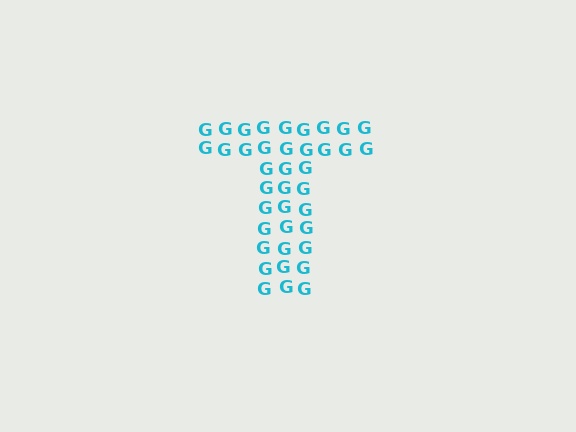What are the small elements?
The small elements are letter G's.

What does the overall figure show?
The overall figure shows the letter T.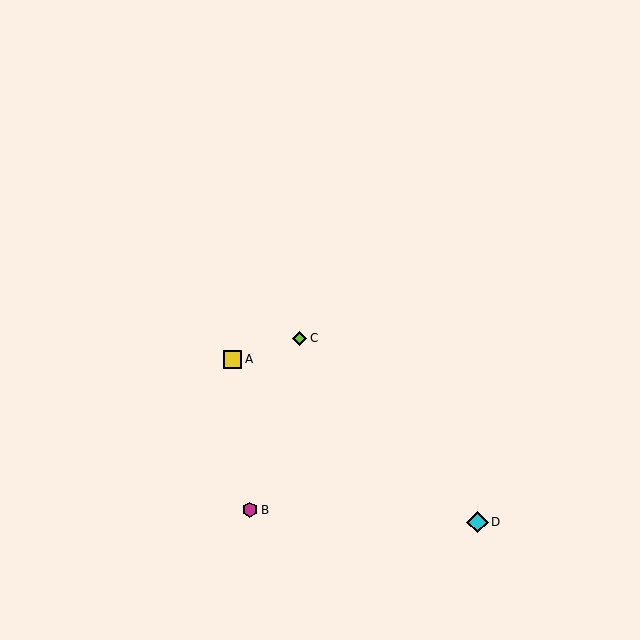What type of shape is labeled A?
Shape A is a yellow square.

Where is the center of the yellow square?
The center of the yellow square is at (232, 359).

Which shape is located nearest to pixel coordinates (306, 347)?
The lime diamond (labeled C) at (300, 338) is nearest to that location.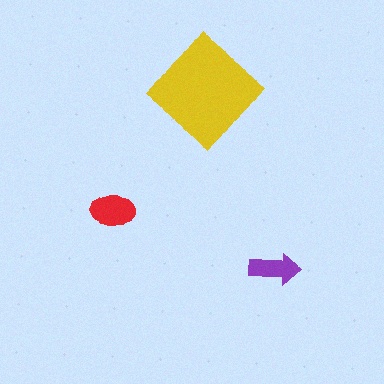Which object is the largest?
The yellow diamond.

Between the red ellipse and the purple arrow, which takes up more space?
The red ellipse.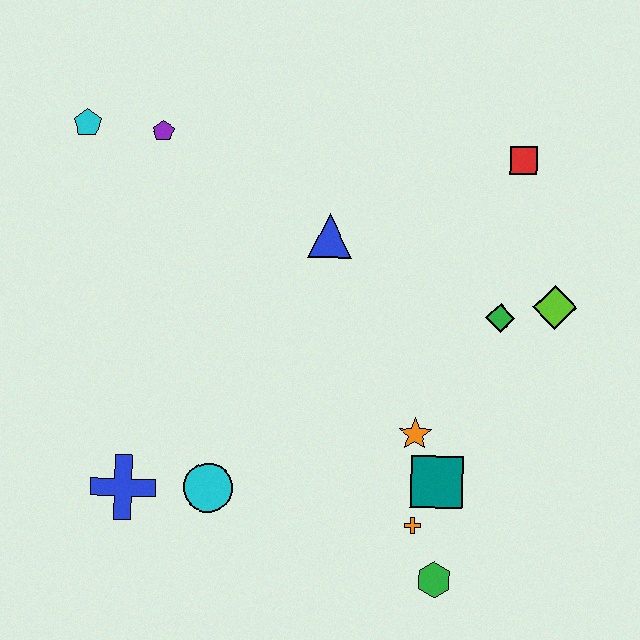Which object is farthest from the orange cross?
The cyan pentagon is farthest from the orange cross.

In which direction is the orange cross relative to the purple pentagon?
The orange cross is below the purple pentagon.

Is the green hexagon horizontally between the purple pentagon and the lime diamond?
Yes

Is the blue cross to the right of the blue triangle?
No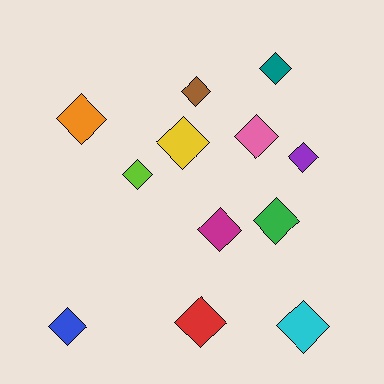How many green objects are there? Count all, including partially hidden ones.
There is 1 green object.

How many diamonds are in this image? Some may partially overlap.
There are 12 diamonds.